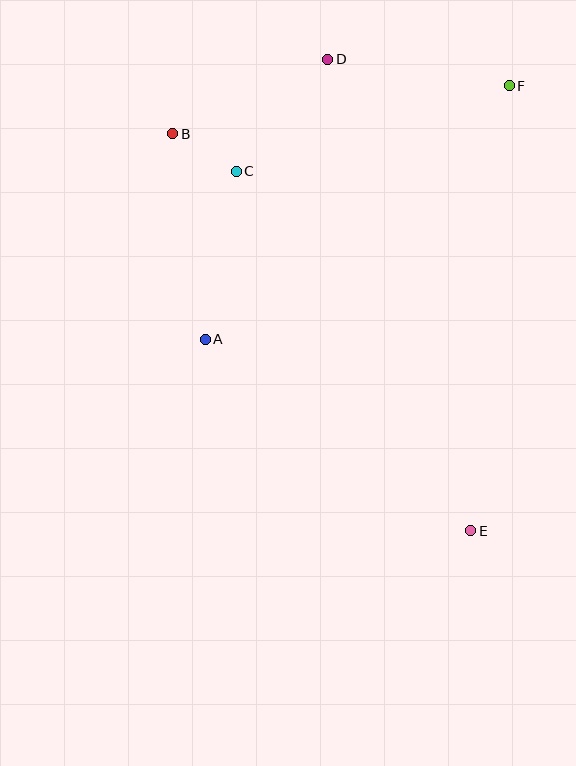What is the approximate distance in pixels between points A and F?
The distance between A and F is approximately 396 pixels.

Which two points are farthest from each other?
Points B and E are farthest from each other.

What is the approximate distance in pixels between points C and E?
The distance between C and E is approximately 429 pixels.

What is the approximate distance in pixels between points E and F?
The distance between E and F is approximately 447 pixels.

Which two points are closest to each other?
Points B and C are closest to each other.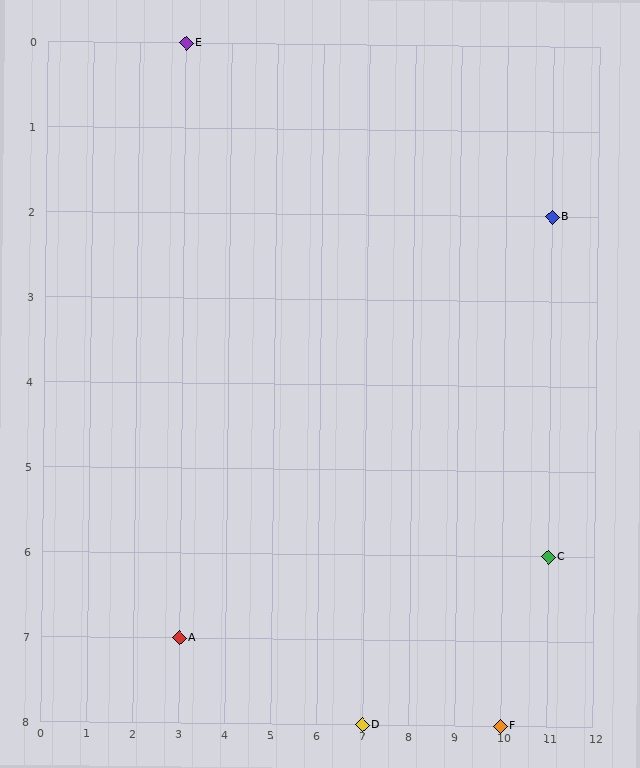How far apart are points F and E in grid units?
Points F and E are 7 columns and 8 rows apart (about 10.6 grid units diagonally).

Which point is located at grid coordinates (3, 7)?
Point A is at (3, 7).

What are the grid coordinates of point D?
Point D is at grid coordinates (7, 8).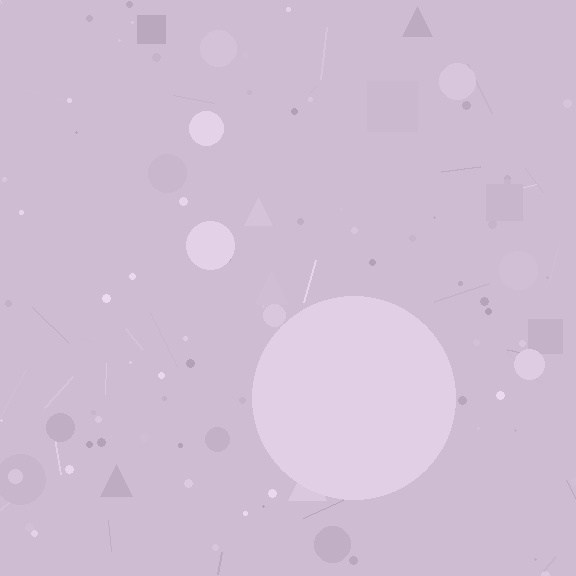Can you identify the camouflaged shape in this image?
The camouflaged shape is a circle.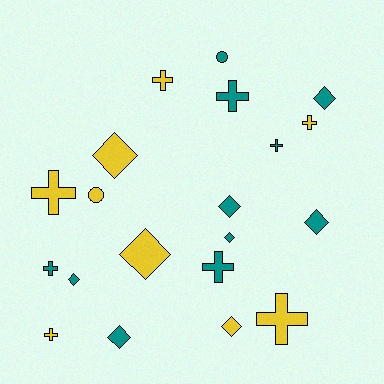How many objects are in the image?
There are 20 objects.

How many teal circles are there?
There is 1 teal circle.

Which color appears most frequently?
Teal, with 11 objects.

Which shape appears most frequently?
Cross, with 9 objects.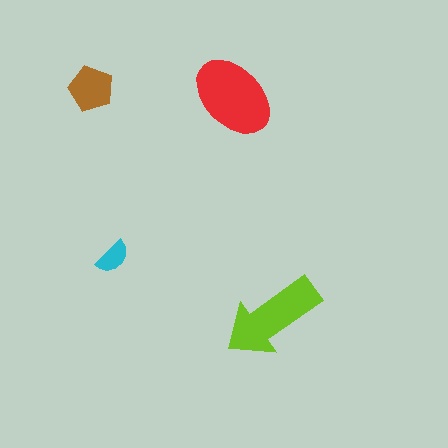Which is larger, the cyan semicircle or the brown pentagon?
The brown pentagon.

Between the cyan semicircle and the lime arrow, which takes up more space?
The lime arrow.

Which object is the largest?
The red ellipse.